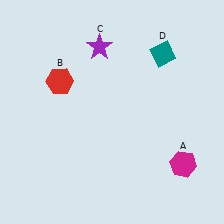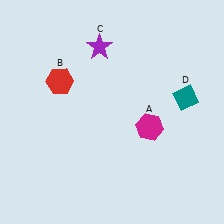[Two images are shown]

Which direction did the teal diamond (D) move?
The teal diamond (D) moved down.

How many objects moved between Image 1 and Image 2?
2 objects moved between the two images.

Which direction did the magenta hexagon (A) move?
The magenta hexagon (A) moved up.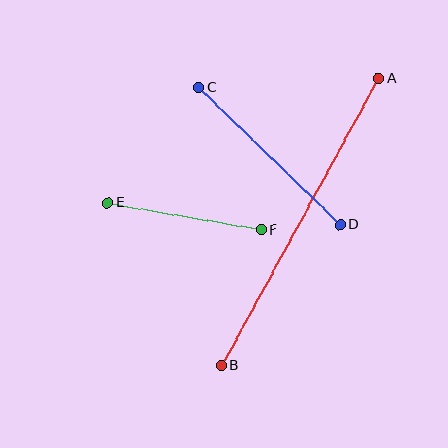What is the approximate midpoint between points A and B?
The midpoint is at approximately (300, 222) pixels.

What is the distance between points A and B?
The distance is approximately 327 pixels.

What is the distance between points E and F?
The distance is approximately 156 pixels.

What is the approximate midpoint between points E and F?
The midpoint is at approximately (185, 216) pixels.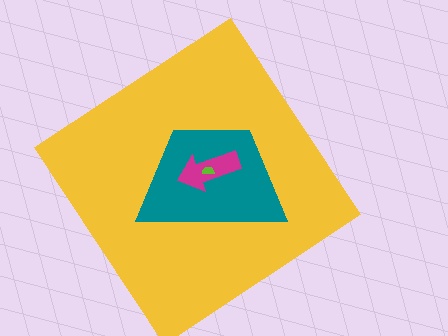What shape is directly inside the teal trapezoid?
The magenta arrow.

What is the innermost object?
The lime semicircle.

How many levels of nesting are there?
4.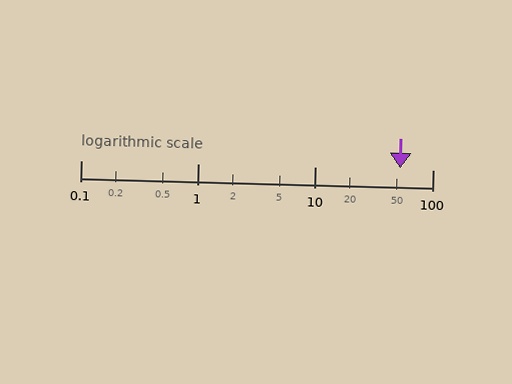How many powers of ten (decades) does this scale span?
The scale spans 3 decades, from 0.1 to 100.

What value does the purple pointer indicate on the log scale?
The pointer indicates approximately 53.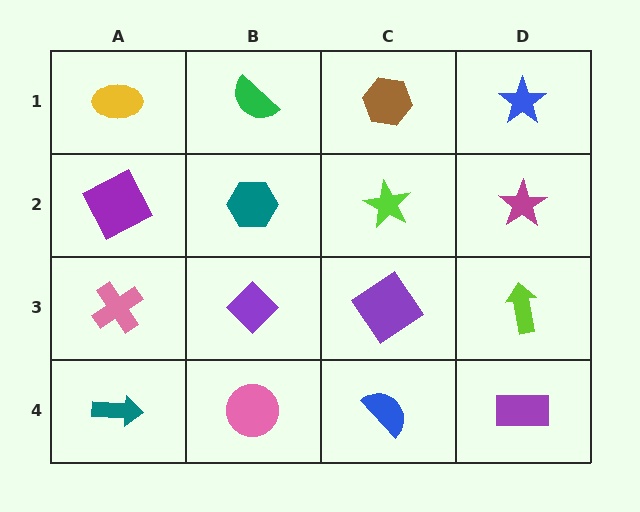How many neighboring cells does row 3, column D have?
3.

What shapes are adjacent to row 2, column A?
A yellow ellipse (row 1, column A), a pink cross (row 3, column A), a teal hexagon (row 2, column B).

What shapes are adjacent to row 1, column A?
A purple square (row 2, column A), a green semicircle (row 1, column B).